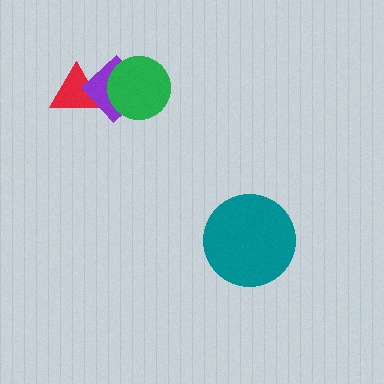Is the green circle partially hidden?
No, no other shape covers it.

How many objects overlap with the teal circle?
0 objects overlap with the teal circle.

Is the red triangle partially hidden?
Yes, it is partially covered by another shape.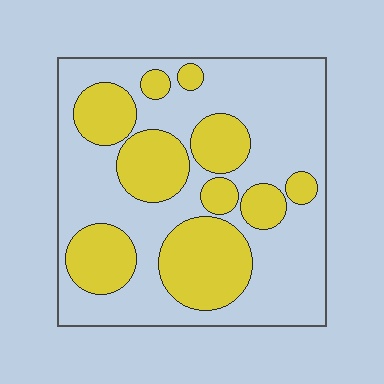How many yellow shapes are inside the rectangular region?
10.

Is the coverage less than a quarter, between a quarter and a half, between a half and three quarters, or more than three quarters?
Between a quarter and a half.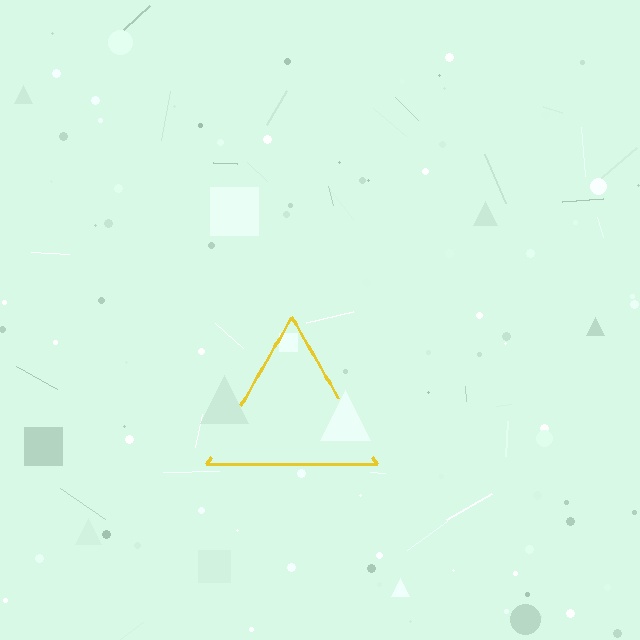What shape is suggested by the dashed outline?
The dashed outline suggests a triangle.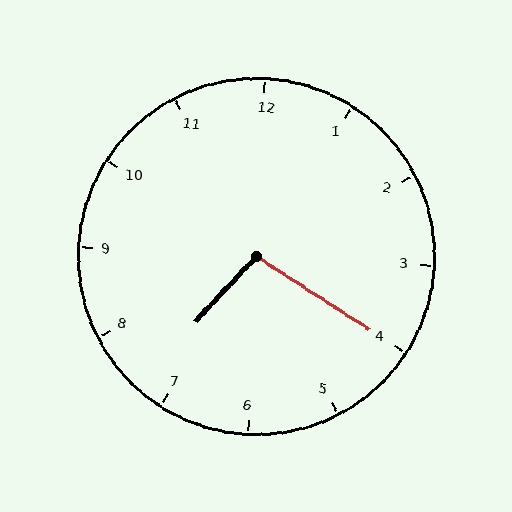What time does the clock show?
7:20.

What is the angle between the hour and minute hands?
Approximately 100 degrees.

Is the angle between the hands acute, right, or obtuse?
It is obtuse.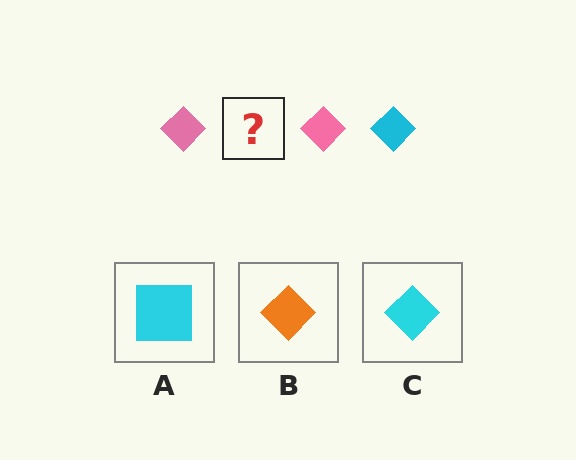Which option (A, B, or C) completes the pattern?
C.